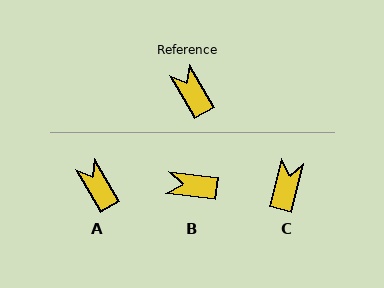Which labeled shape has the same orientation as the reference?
A.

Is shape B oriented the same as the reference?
No, it is off by about 53 degrees.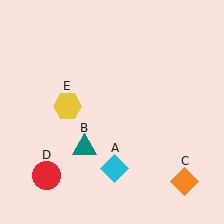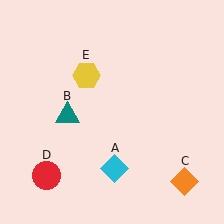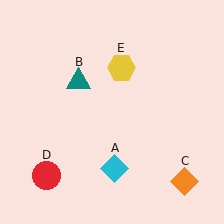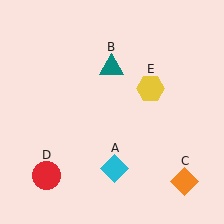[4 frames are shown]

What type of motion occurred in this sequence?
The teal triangle (object B), yellow hexagon (object E) rotated clockwise around the center of the scene.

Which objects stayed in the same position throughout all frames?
Cyan diamond (object A) and orange diamond (object C) and red circle (object D) remained stationary.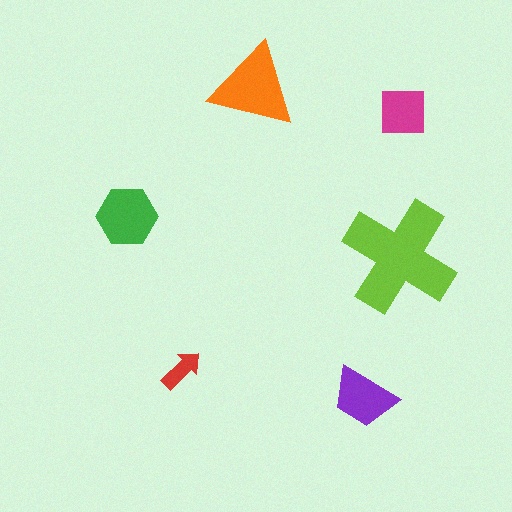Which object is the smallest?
The red arrow.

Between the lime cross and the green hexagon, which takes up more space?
The lime cross.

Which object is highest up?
The orange triangle is topmost.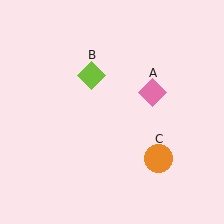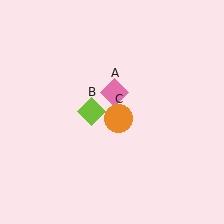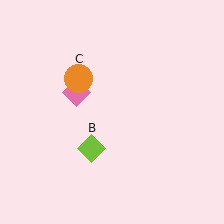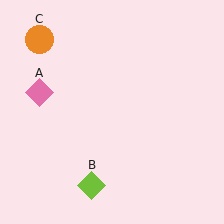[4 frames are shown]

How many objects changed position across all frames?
3 objects changed position: pink diamond (object A), lime diamond (object B), orange circle (object C).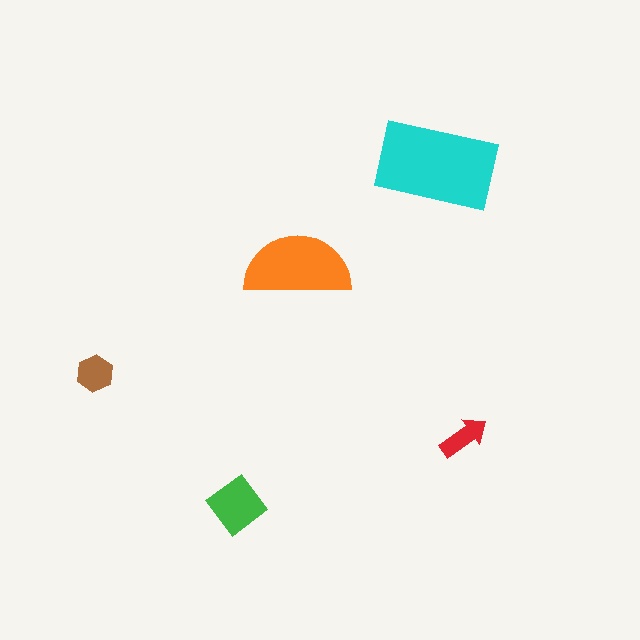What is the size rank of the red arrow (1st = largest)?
5th.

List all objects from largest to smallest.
The cyan rectangle, the orange semicircle, the green diamond, the brown hexagon, the red arrow.